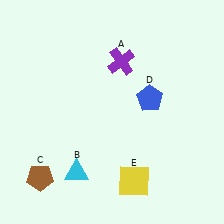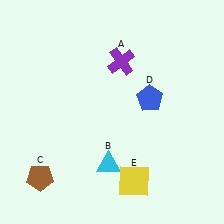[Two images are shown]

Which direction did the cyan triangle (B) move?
The cyan triangle (B) moved right.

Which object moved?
The cyan triangle (B) moved right.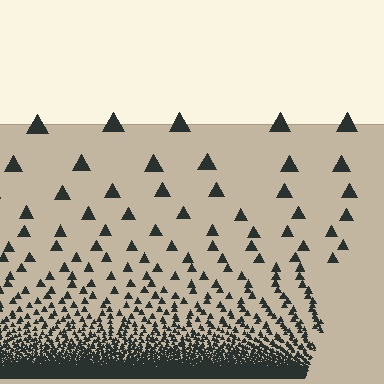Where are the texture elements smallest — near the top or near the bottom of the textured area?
Near the bottom.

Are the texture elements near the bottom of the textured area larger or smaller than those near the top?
Smaller. The gradient is inverted — elements near the bottom are smaller and denser.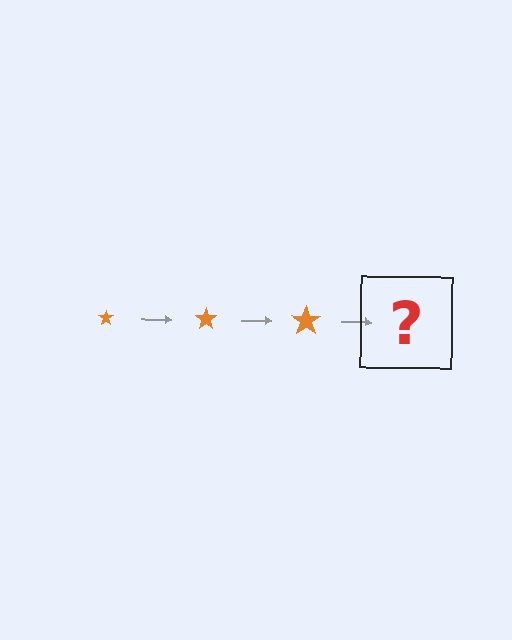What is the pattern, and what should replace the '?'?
The pattern is that the star gets progressively larger each step. The '?' should be an orange star, larger than the previous one.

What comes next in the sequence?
The next element should be an orange star, larger than the previous one.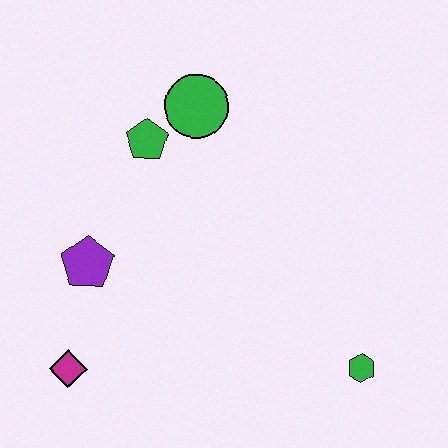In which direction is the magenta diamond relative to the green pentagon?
The magenta diamond is below the green pentagon.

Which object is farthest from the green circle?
The green hexagon is farthest from the green circle.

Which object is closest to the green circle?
The green pentagon is closest to the green circle.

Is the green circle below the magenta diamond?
No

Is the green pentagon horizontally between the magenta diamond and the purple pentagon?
No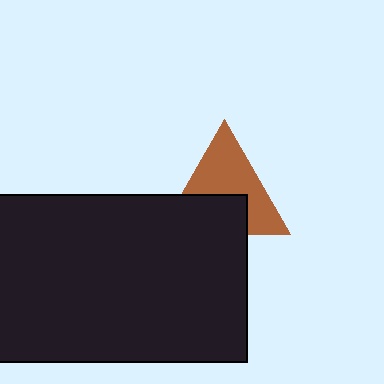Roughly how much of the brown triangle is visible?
About half of it is visible (roughly 58%).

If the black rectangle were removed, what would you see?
You would see the complete brown triangle.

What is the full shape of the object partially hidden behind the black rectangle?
The partially hidden object is a brown triangle.